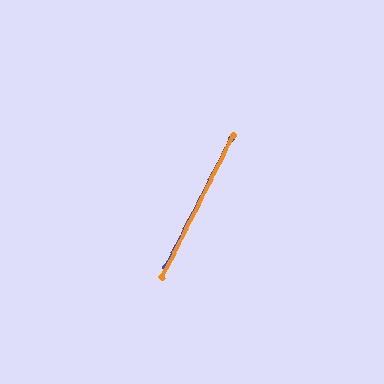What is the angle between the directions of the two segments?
Approximately 0 degrees.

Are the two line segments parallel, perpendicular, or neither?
Parallel — their directions differ by only 0.4°.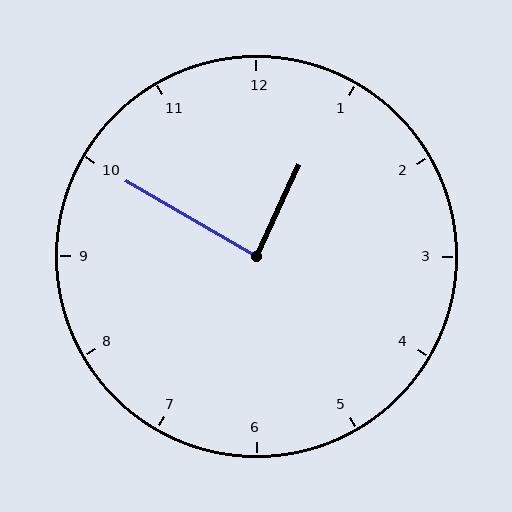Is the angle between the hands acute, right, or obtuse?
It is right.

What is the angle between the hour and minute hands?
Approximately 85 degrees.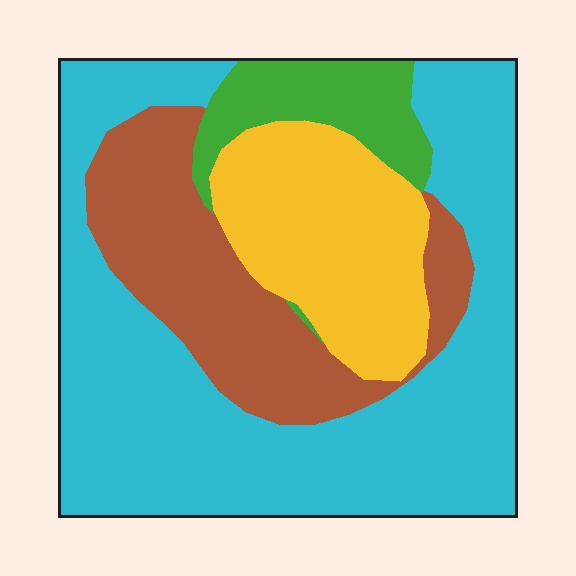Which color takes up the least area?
Green, at roughly 10%.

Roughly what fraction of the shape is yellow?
Yellow covers 19% of the shape.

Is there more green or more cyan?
Cyan.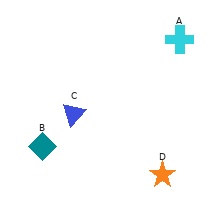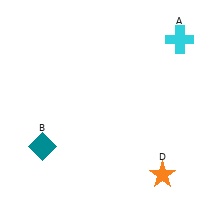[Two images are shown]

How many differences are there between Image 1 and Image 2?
There is 1 difference between the two images.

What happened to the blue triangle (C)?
The blue triangle (C) was removed in Image 2. It was in the bottom-left area of Image 1.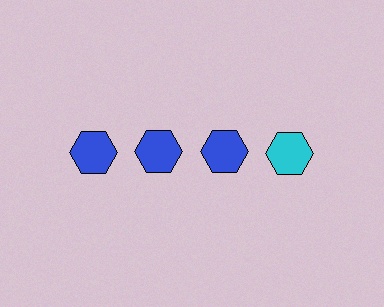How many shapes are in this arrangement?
There are 4 shapes arranged in a grid pattern.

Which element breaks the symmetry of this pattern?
The cyan hexagon in the top row, second from right column breaks the symmetry. All other shapes are blue hexagons.